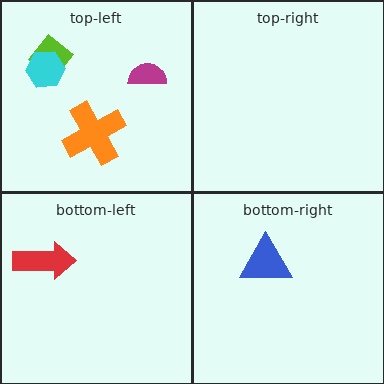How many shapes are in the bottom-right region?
1.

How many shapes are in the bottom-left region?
1.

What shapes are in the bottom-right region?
The blue triangle.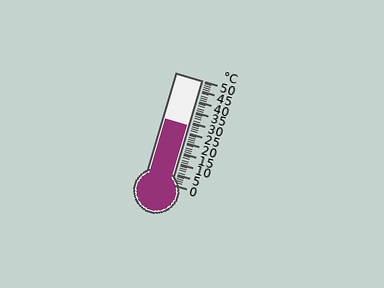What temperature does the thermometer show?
The thermometer shows approximately 28°C.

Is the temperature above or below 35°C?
The temperature is below 35°C.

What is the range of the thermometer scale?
The thermometer scale ranges from 0°C to 50°C.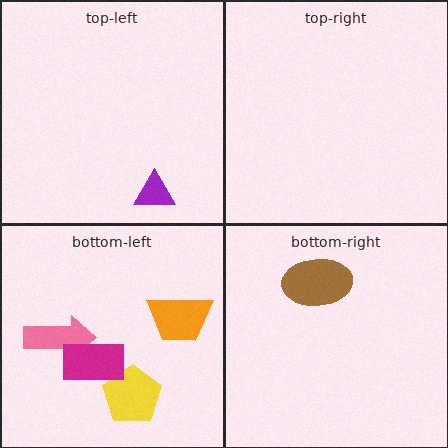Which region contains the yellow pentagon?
The bottom-left region.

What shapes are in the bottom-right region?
The brown ellipse.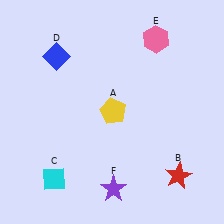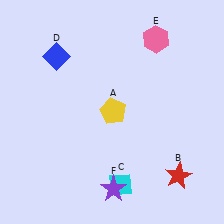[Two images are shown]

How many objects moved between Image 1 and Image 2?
1 object moved between the two images.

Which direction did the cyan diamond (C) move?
The cyan diamond (C) moved right.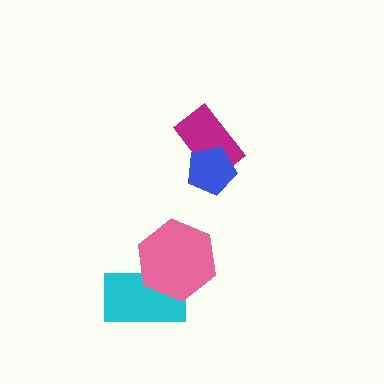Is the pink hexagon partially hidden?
No, no other shape covers it.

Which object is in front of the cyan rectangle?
The pink hexagon is in front of the cyan rectangle.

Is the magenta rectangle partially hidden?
Yes, it is partially covered by another shape.